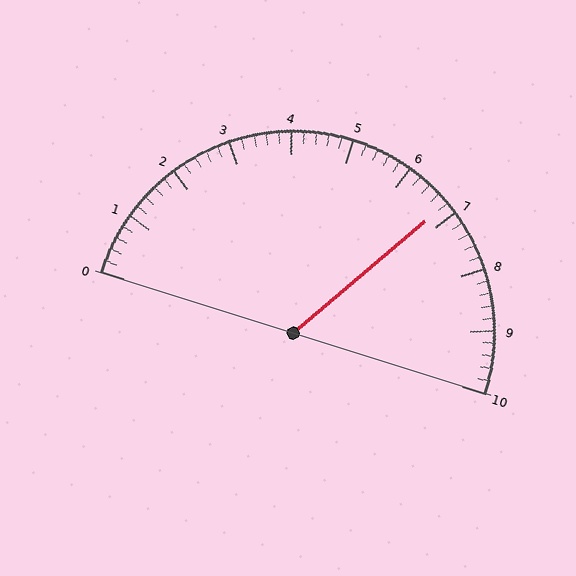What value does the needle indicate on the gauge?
The needle indicates approximately 6.8.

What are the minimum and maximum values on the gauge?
The gauge ranges from 0 to 10.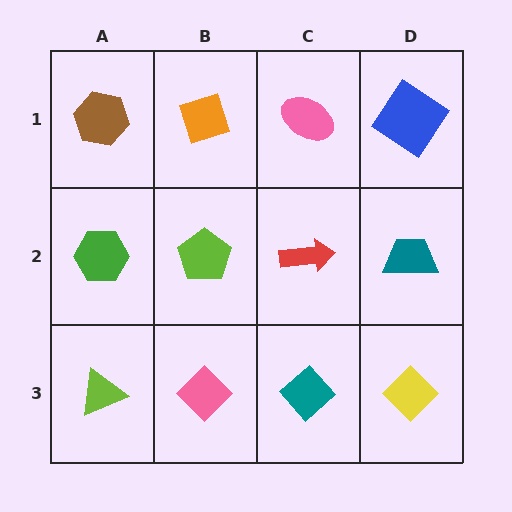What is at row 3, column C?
A teal diamond.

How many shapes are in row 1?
4 shapes.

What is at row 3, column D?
A yellow diamond.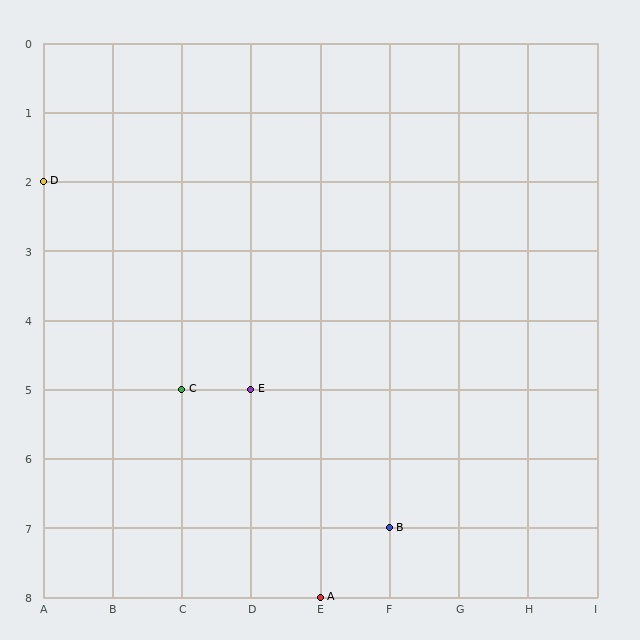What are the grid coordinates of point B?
Point B is at grid coordinates (F, 7).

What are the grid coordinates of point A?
Point A is at grid coordinates (E, 8).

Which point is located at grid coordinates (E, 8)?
Point A is at (E, 8).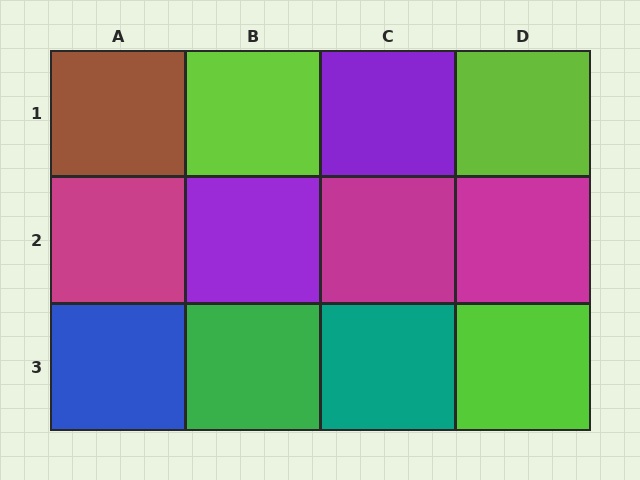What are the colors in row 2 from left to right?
Magenta, purple, magenta, magenta.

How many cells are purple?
2 cells are purple.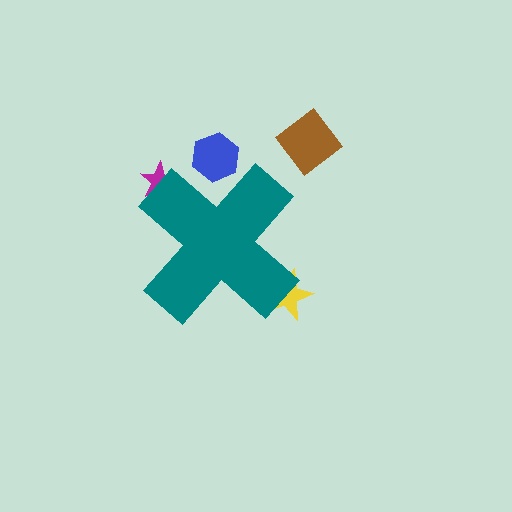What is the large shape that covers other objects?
A teal cross.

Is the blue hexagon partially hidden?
Yes, the blue hexagon is partially hidden behind the teal cross.